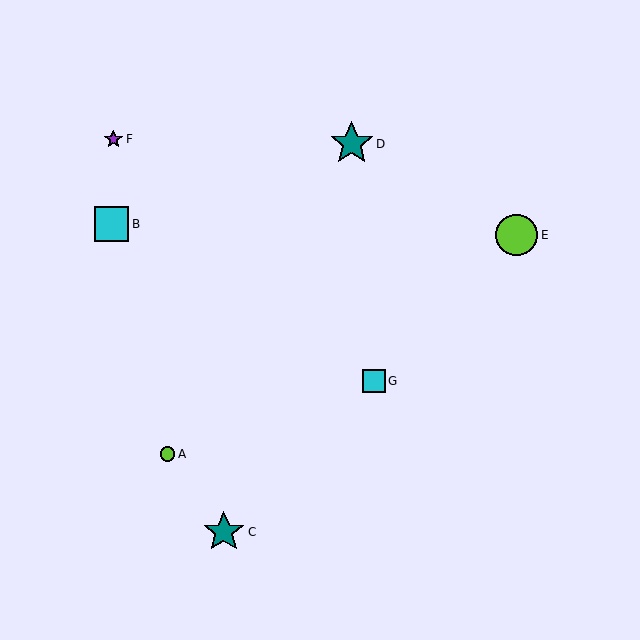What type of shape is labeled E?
Shape E is a lime circle.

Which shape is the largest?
The teal star (labeled D) is the largest.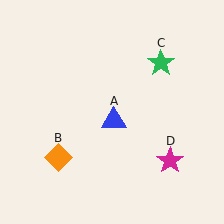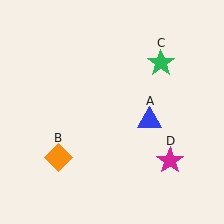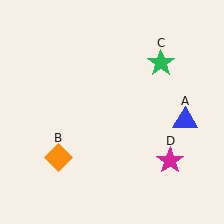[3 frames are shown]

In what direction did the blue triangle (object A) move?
The blue triangle (object A) moved right.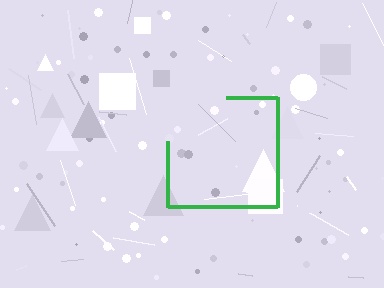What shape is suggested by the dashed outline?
The dashed outline suggests a square.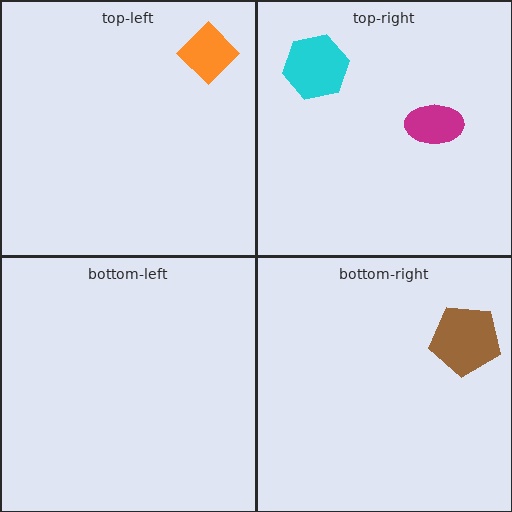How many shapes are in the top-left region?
1.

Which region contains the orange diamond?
The top-left region.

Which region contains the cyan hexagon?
The top-right region.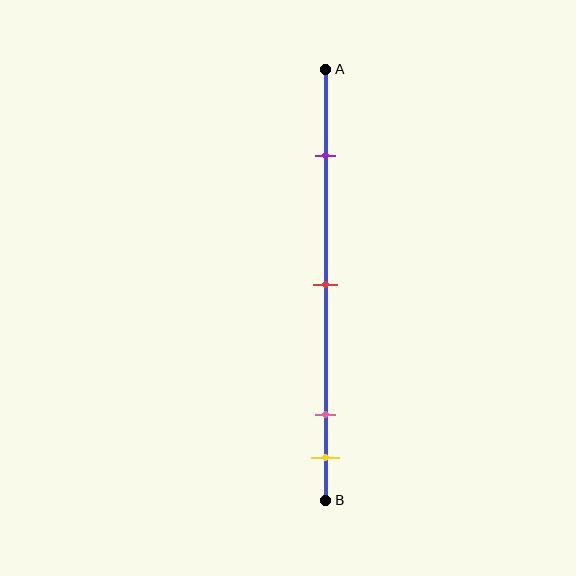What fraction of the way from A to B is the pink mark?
The pink mark is approximately 80% (0.8) of the way from A to B.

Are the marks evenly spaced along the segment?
No, the marks are not evenly spaced.